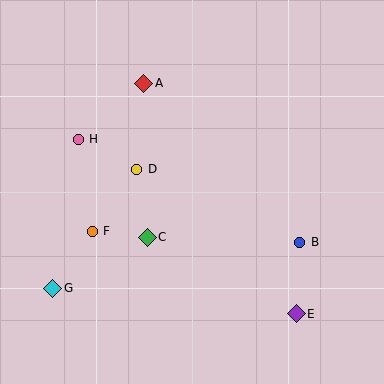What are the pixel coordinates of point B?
Point B is at (300, 242).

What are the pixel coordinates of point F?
Point F is at (92, 231).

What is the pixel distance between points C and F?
The distance between C and F is 55 pixels.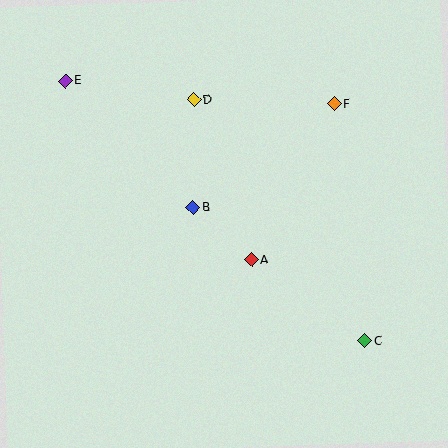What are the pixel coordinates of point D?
Point D is at (194, 100).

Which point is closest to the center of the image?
Point B at (193, 207) is closest to the center.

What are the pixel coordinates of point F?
Point F is at (334, 104).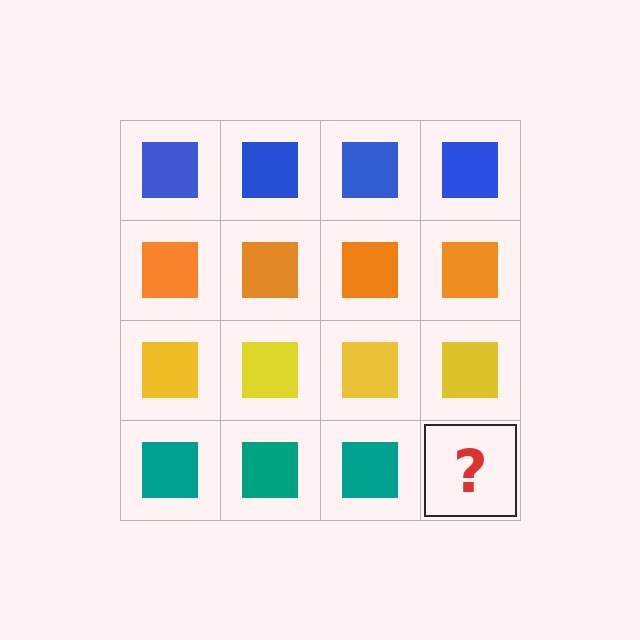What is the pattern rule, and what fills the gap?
The rule is that each row has a consistent color. The gap should be filled with a teal square.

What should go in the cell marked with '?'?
The missing cell should contain a teal square.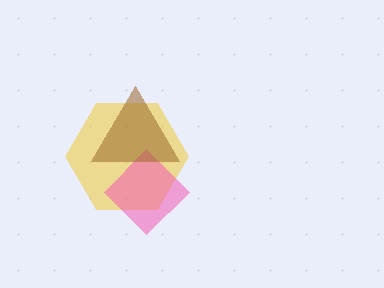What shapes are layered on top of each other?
The layered shapes are: a yellow hexagon, a pink diamond, a brown triangle.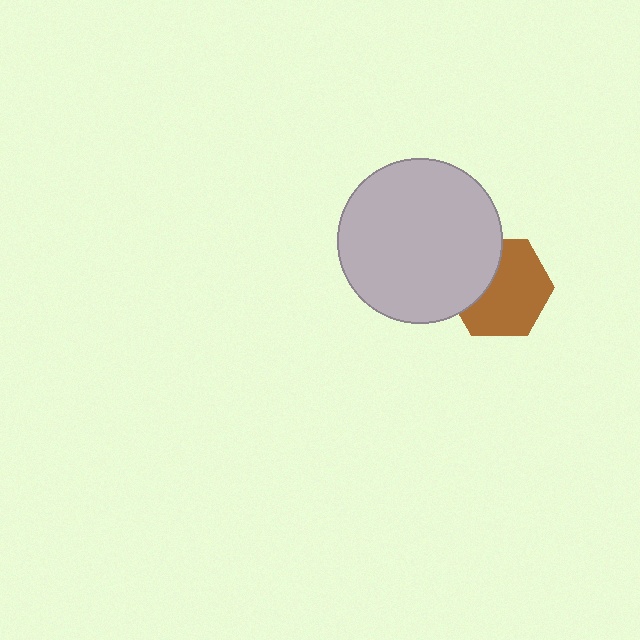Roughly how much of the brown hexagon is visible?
Most of it is visible (roughly 67%).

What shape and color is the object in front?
The object in front is a light gray circle.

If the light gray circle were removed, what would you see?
You would see the complete brown hexagon.